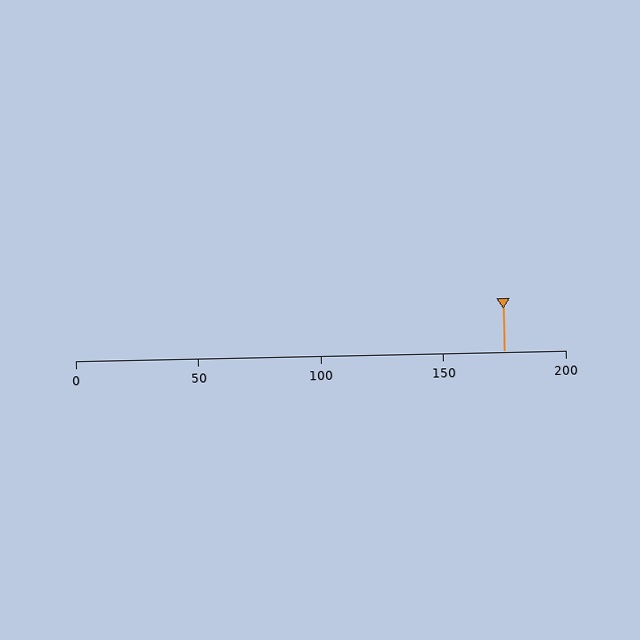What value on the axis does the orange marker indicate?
The marker indicates approximately 175.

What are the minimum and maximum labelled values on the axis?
The axis runs from 0 to 200.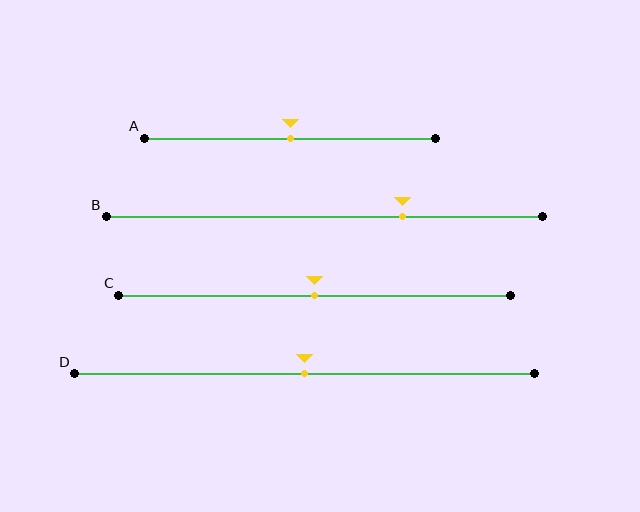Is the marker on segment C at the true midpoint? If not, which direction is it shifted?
Yes, the marker on segment C is at the true midpoint.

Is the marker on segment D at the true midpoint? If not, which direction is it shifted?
Yes, the marker on segment D is at the true midpoint.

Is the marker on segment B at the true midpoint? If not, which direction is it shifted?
No, the marker on segment B is shifted to the right by about 18% of the segment length.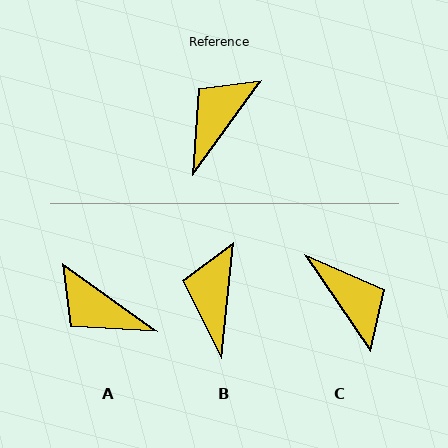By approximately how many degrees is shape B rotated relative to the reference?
Approximately 30 degrees counter-clockwise.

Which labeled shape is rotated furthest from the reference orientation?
C, about 110 degrees away.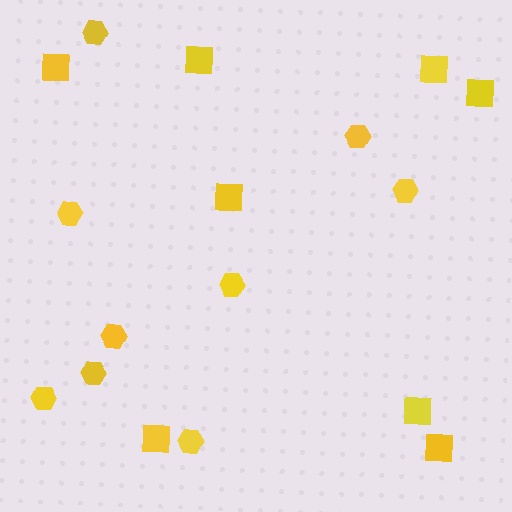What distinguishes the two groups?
There are 2 groups: one group of hexagons (9) and one group of squares (8).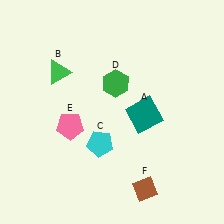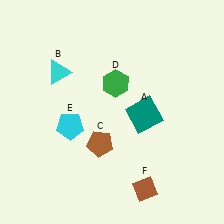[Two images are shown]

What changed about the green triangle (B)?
In Image 1, B is green. In Image 2, it changed to cyan.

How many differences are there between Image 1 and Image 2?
There are 3 differences between the two images.